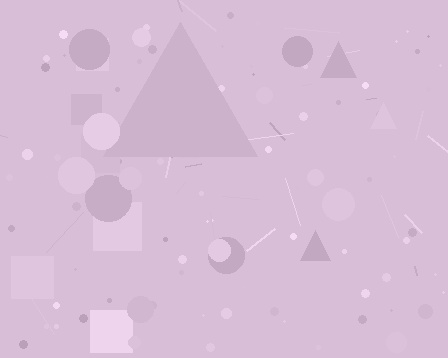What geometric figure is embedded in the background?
A triangle is embedded in the background.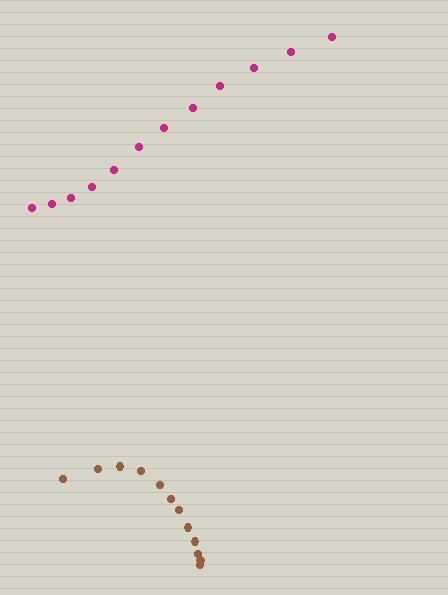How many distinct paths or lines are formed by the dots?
There are 2 distinct paths.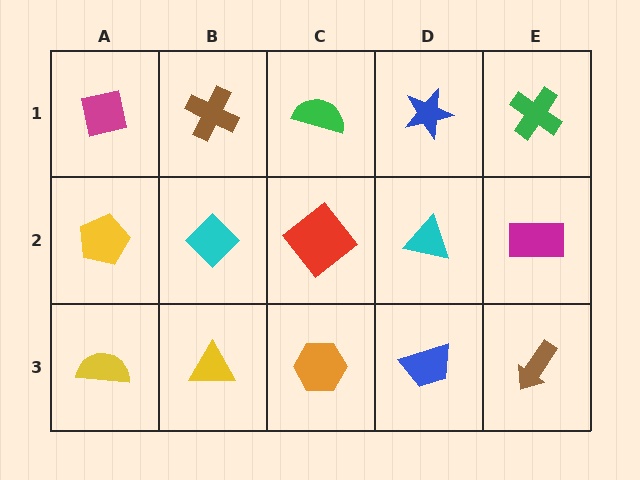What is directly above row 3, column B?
A cyan diamond.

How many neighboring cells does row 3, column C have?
3.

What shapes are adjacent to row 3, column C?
A red diamond (row 2, column C), a yellow triangle (row 3, column B), a blue trapezoid (row 3, column D).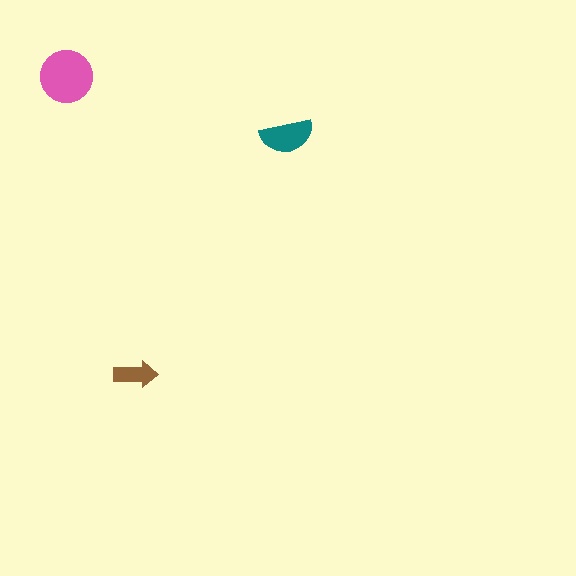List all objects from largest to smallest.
The pink circle, the teal semicircle, the brown arrow.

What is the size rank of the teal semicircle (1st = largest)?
2nd.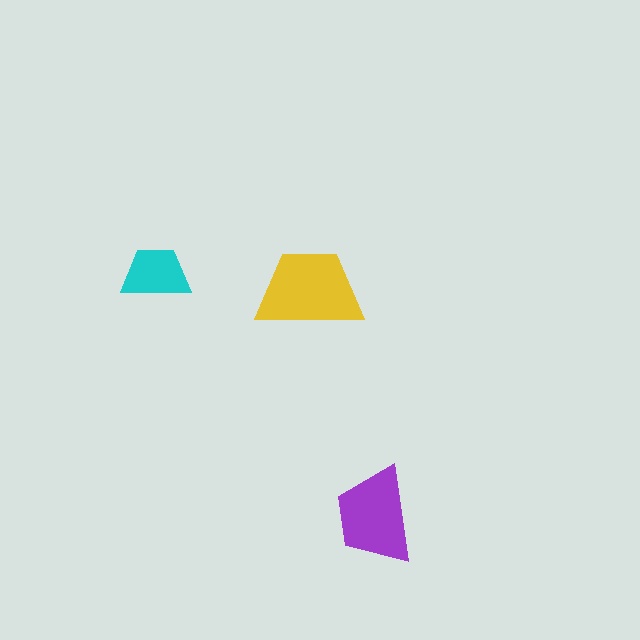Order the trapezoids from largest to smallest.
the yellow one, the purple one, the cyan one.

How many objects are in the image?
There are 3 objects in the image.